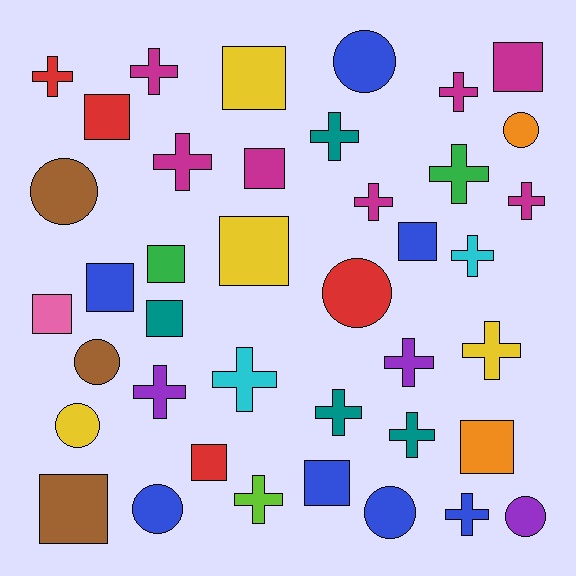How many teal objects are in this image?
There are 4 teal objects.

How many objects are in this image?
There are 40 objects.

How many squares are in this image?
There are 14 squares.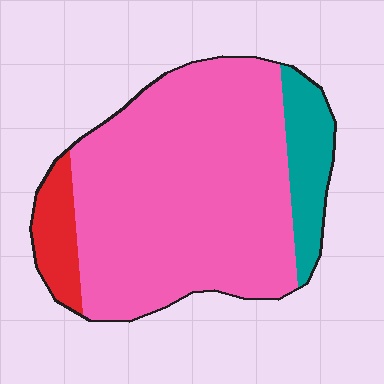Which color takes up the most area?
Pink, at roughly 80%.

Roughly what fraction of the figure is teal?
Teal takes up about one eighth (1/8) of the figure.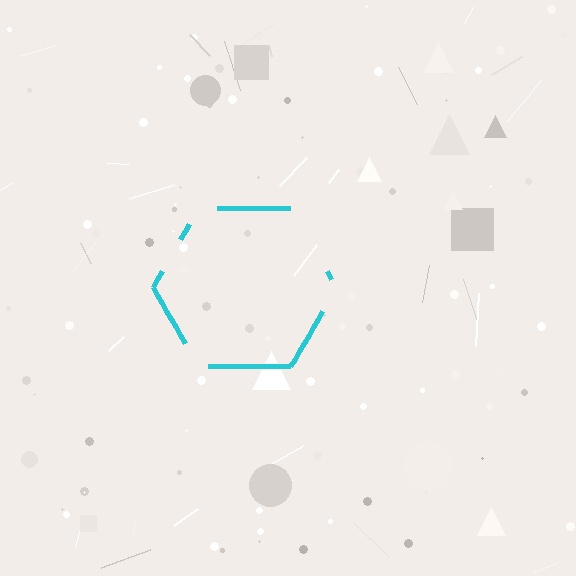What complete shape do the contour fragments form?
The contour fragments form a hexagon.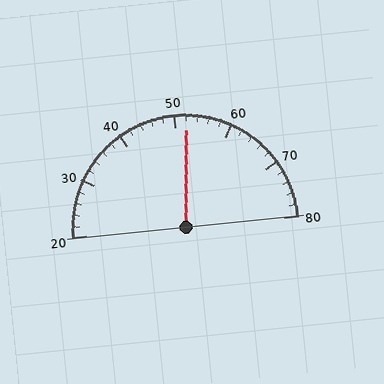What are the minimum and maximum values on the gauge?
The gauge ranges from 20 to 80.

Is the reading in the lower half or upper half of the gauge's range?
The reading is in the upper half of the range (20 to 80).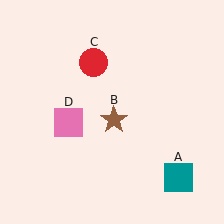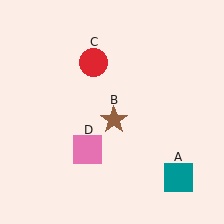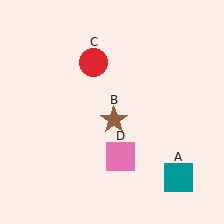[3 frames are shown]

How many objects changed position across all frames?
1 object changed position: pink square (object D).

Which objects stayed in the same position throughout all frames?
Teal square (object A) and brown star (object B) and red circle (object C) remained stationary.